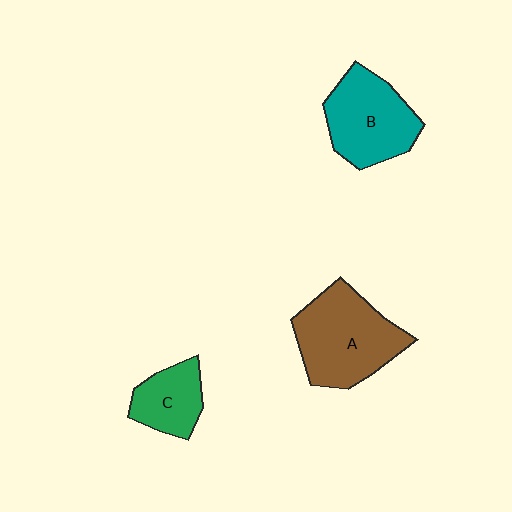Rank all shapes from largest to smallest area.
From largest to smallest: A (brown), B (teal), C (green).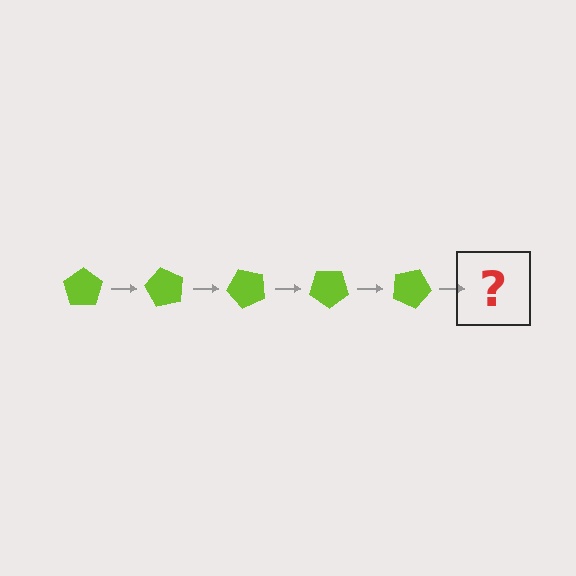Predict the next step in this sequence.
The next step is a lime pentagon rotated 300 degrees.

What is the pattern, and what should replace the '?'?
The pattern is that the pentagon rotates 60 degrees each step. The '?' should be a lime pentagon rotated 300 degrees.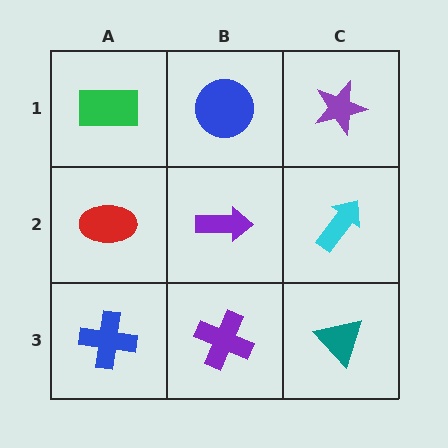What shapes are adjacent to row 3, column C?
A cyan arrow (row 2, column C), a purple cross (row 3, column B).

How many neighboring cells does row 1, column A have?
2.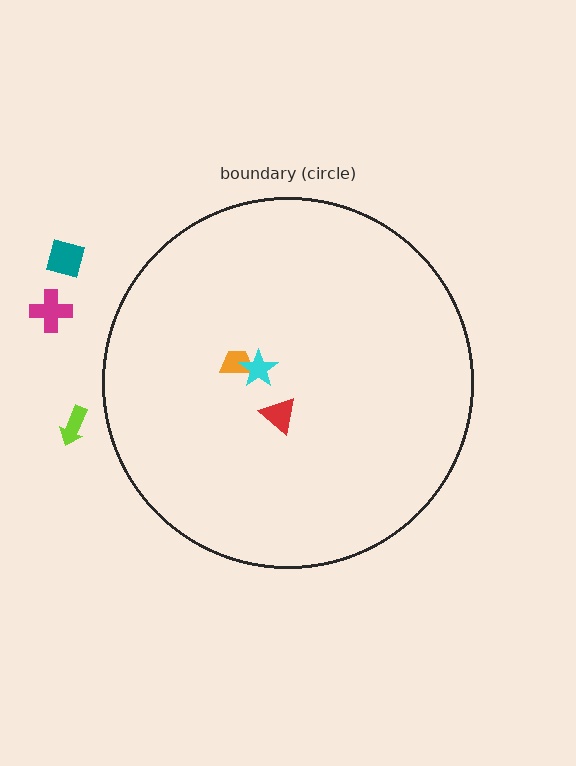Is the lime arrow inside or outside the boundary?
Outside.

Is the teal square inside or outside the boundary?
Outside.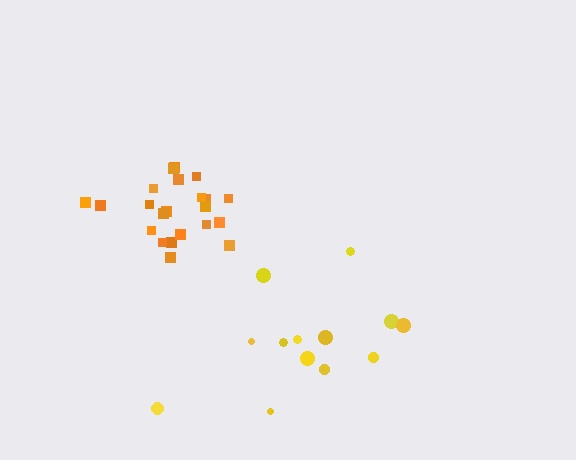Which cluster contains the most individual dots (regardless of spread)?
Orange (22).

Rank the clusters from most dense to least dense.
orange, yellow.